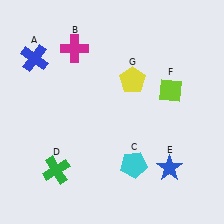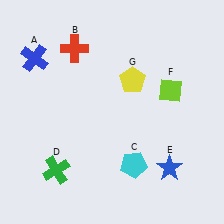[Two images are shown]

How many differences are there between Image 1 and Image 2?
There is 1 difference between the two images.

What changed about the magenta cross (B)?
In Image 1, B is magenta. In Image 2, it changed to red.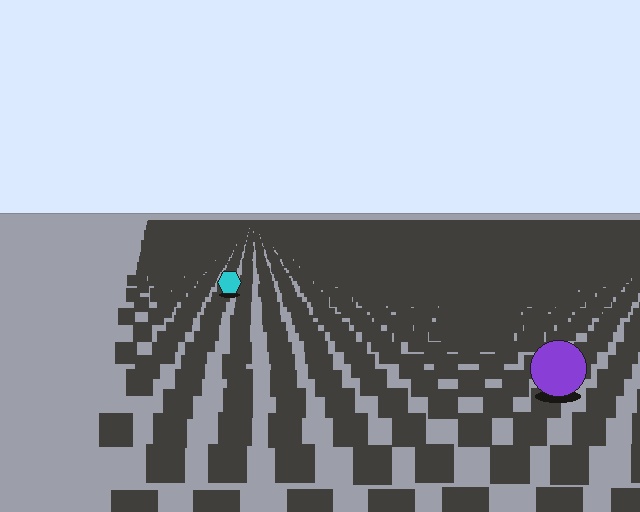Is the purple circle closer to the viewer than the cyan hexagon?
Yes. The purple circle is closer — you can tell from the texture gradient: the ground texture is coarser near it.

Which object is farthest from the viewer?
The cyan hexagon is farthest from the viewer. It appears smaller and the ground texture around it is denser.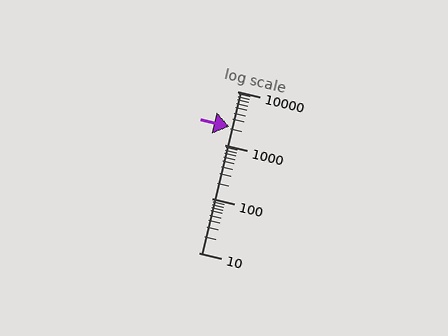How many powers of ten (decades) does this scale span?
The scale spans 3 decades, from 10 to 10000.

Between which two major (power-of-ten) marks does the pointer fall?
The pointer is between 1000 and 10000.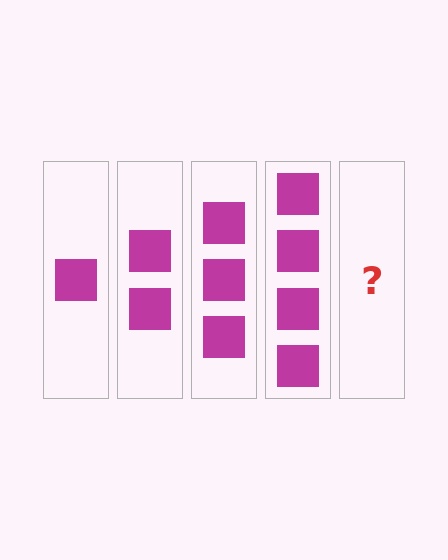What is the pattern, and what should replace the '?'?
The pattern is that each step adds one more square. The '?' should be 5 squares.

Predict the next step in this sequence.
The next step is 5 squares.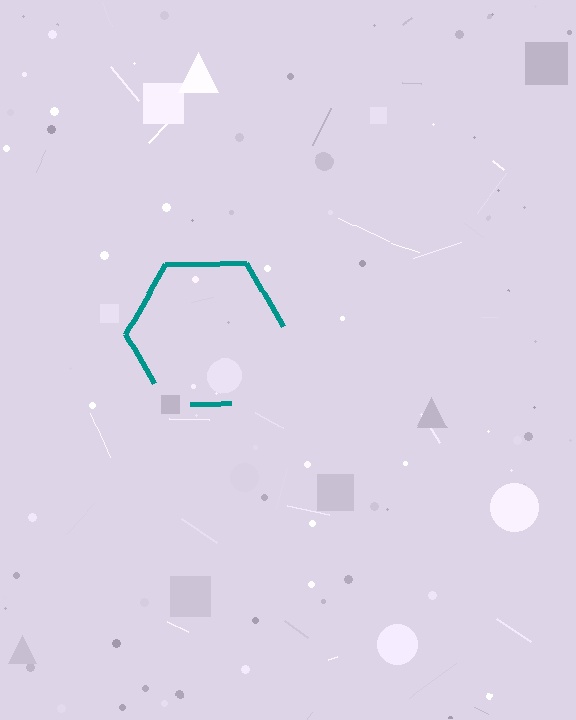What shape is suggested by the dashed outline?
The dashed outline suggests a hexagon.